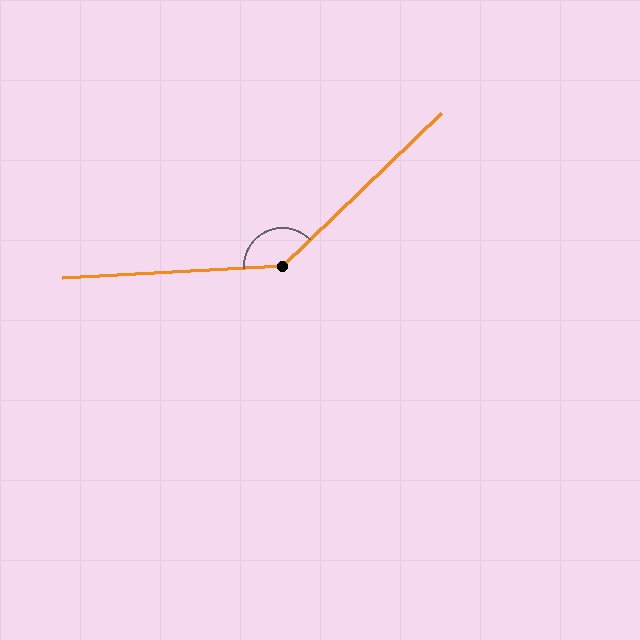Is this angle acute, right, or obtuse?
It is obtuse.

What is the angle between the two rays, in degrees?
Approximately 139 degrees.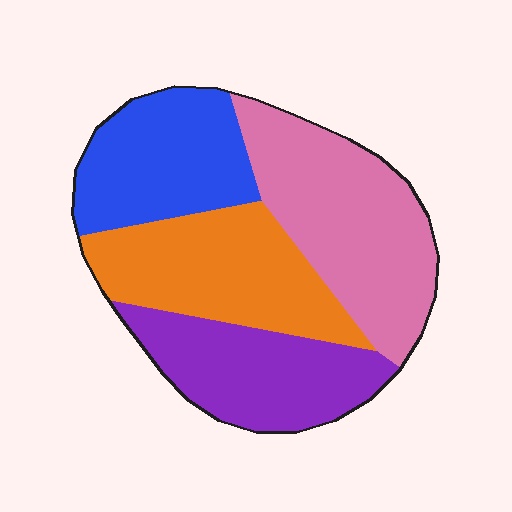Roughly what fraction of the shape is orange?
Orange covers roughly 25% of the shape.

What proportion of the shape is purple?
Purple takes up about one fifth (1/5) of the shape.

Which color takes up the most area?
Pink, at roughly 30%.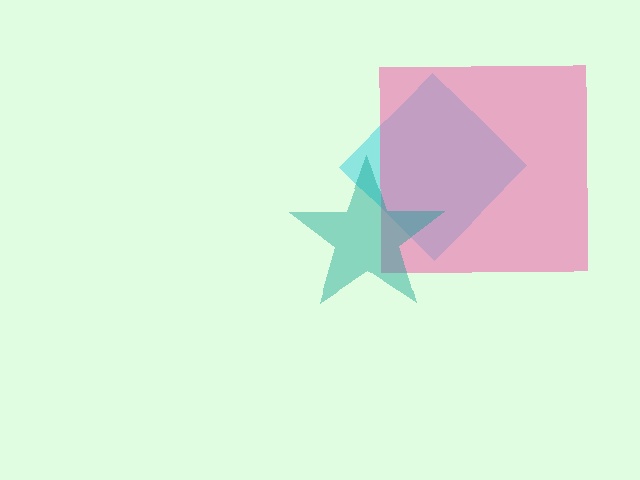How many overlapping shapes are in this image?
There are 3 overlapping shapes in the image.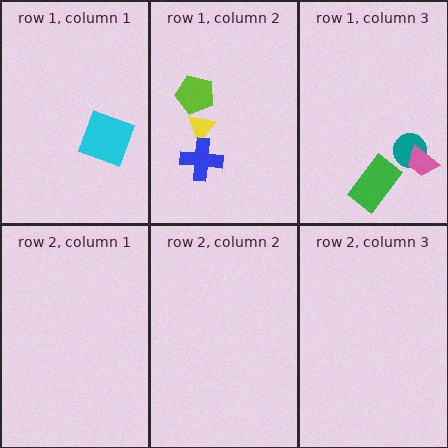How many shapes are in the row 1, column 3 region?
3.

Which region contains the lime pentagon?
The row 1, column 2 region.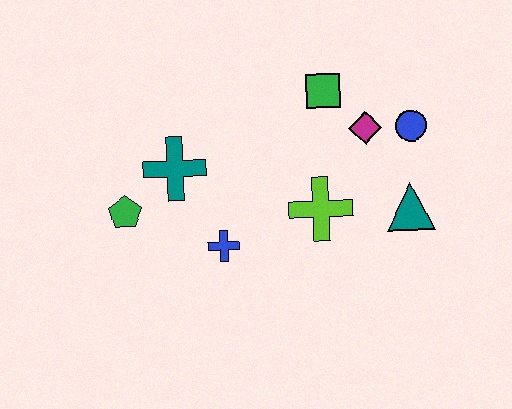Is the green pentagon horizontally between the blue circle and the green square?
No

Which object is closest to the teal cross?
The green pentagon is closest to the teal cross.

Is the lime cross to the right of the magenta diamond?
No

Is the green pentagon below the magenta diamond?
Yes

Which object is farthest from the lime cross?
The green pentagon is farthest from the lime cross.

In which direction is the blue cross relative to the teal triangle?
The blue cross is to the left of the teal triangle.